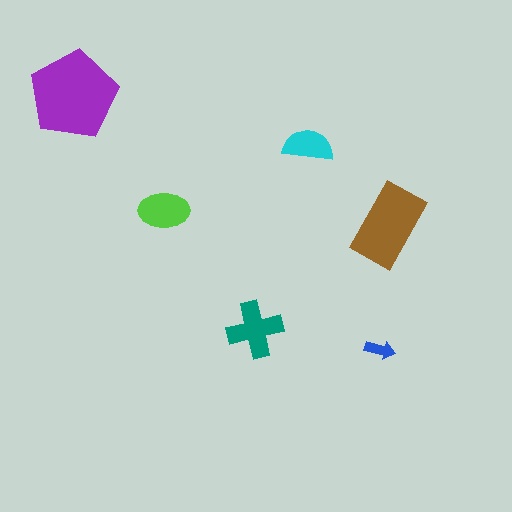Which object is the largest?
The purple pentagon.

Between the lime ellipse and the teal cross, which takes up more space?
The teal cross.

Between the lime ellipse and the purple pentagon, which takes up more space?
The purple pentagon.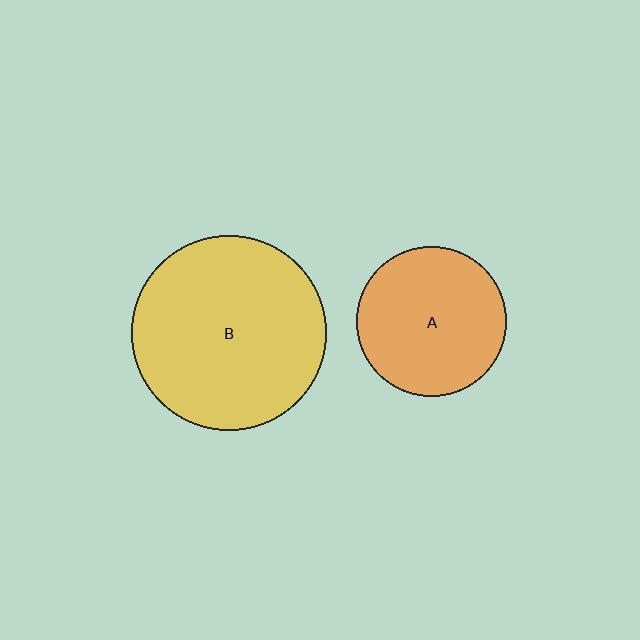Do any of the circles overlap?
No, none of the circles overlap.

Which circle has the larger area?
Circle B (yellow).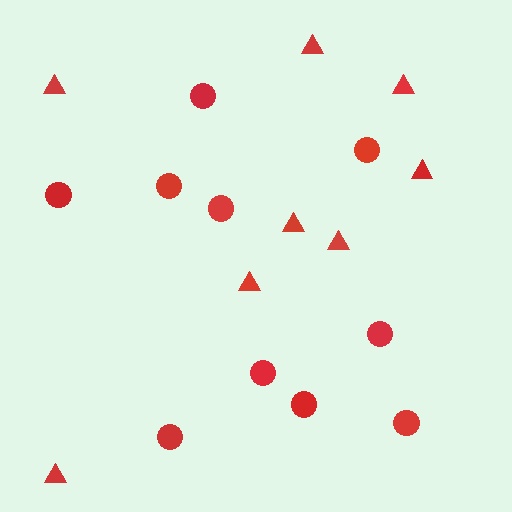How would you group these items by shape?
There are 2 groups: one group of circles (10) and one group of triangles (8).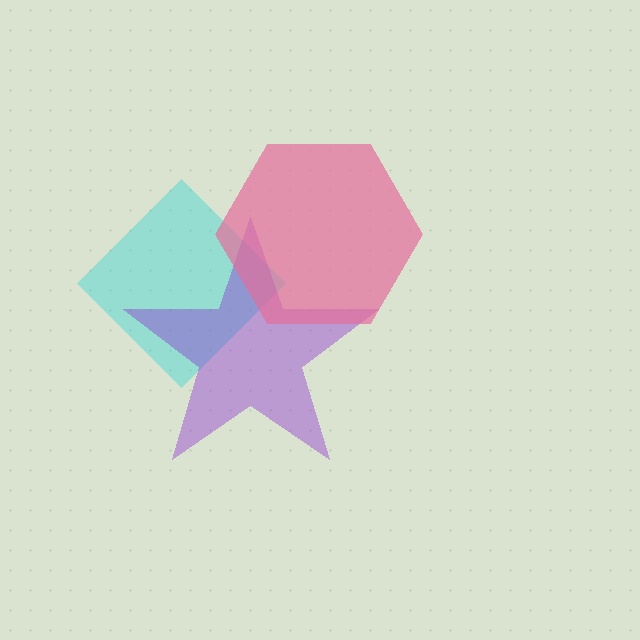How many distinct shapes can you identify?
There are 3 distinct shapes: a cyan diamond, a purple star, a pink hexagon.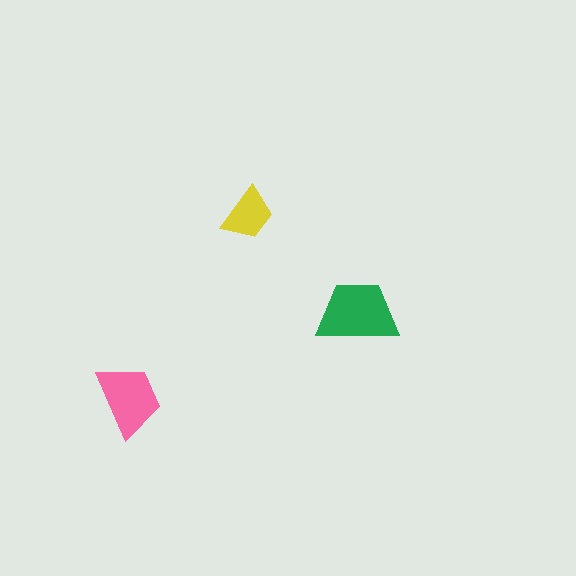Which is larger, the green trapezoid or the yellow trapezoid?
The green one.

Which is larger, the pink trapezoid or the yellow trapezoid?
The pink one.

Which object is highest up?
The yellow trapezoid is topmost.